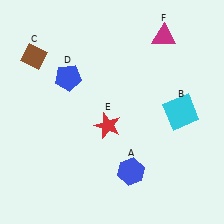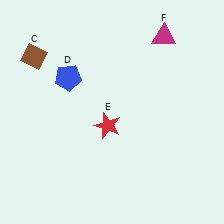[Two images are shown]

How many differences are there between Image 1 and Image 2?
There are 2 differences between the two images.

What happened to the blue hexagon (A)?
The blue hexagon (A) was removed in Image 2. It was in the bottom-right area of Image 1.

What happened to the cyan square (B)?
The cyan square (B) was removed in Image 2. It was in the top-right area of Image 1.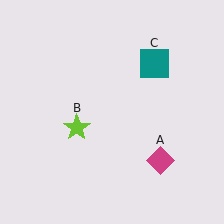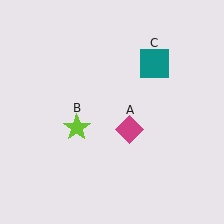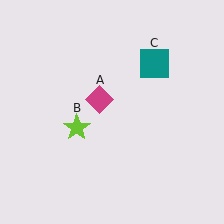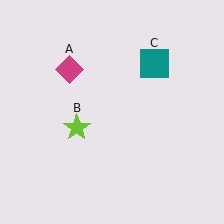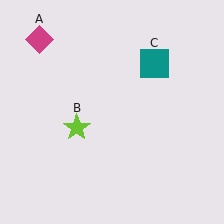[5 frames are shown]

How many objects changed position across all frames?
1 object changed position: magenta diamond (object A).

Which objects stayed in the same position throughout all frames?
Lime star (object B) and teal square (object C) remained stationary.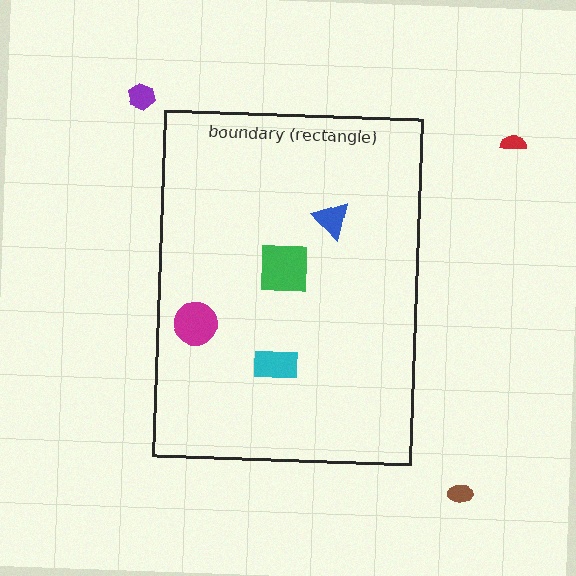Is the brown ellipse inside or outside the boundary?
Outside.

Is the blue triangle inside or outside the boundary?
Inside.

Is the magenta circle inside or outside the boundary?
Inside.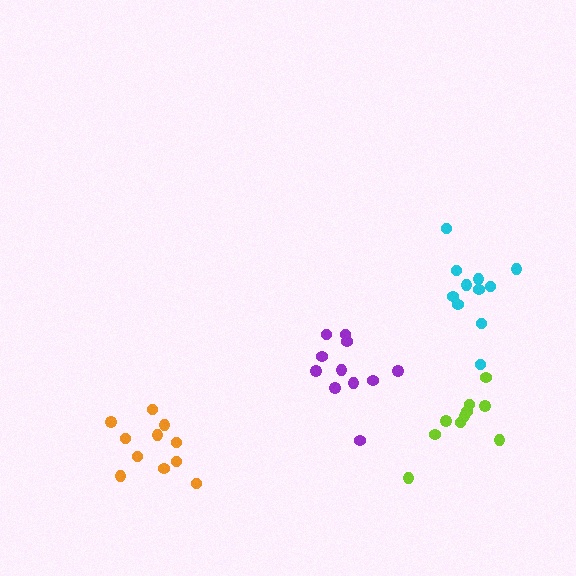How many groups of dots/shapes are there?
There are 4 groups.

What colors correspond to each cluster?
The clusters are colored: lime, cyan, purple, orange.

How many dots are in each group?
Group 1: 10 dots, Group 2: 11 dots, Group 3: 11 dots, Group 4: 11 dots (43 total).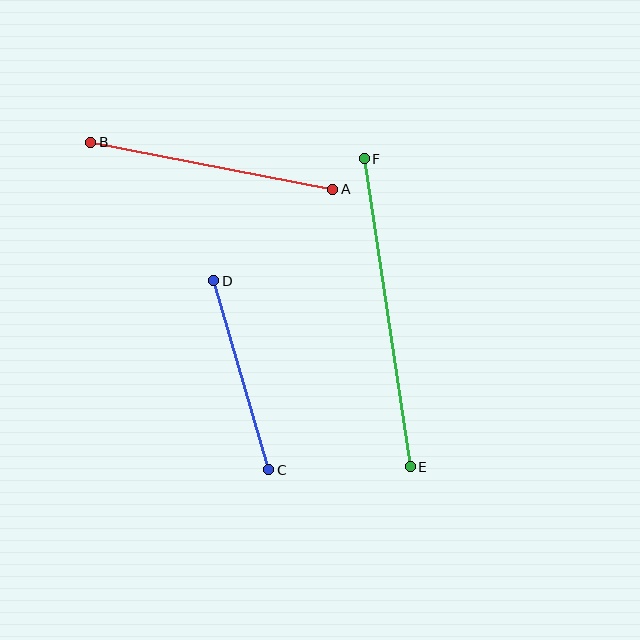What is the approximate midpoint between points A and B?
The midpoint is at approximately (212, 166) pixels.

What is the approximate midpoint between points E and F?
The midpoint is at approximately (387, 313) pixels.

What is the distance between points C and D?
The distance is approximately 197 pixels.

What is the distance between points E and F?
The distance is approximately 311 pixels.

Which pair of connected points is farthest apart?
Points E and F are farthest apart.